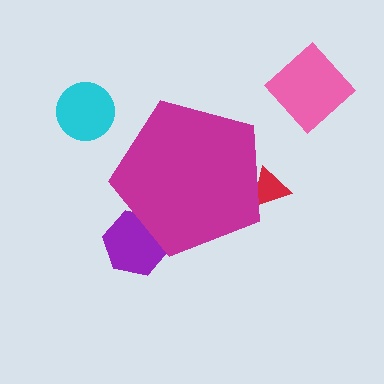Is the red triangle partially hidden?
Yes, the red triangle is partially hidden behind the magenta pentagon.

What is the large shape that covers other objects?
A magenta pentagon.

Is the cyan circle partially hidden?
No, the cyan circle is fully visible.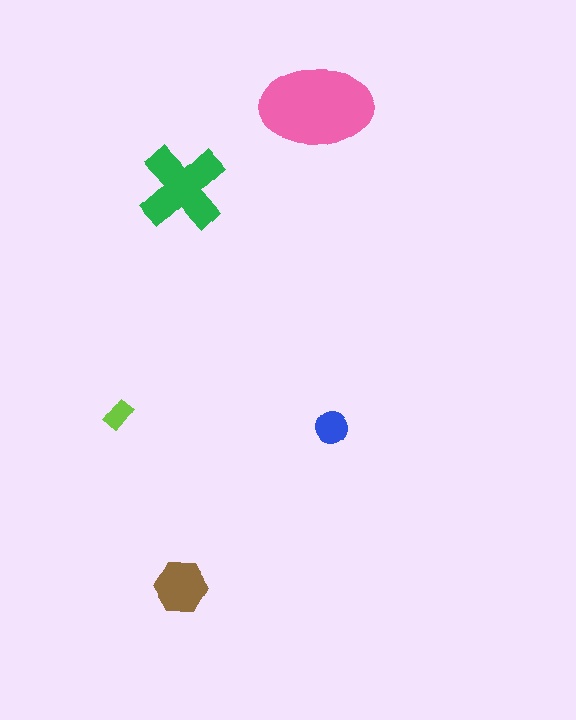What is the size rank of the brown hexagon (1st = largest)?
3rd.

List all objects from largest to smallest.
The pink ellipse, the green cross, the brown hexagon, the blue circle, the lime rectangle.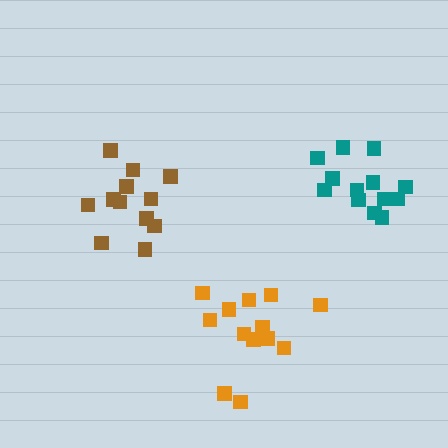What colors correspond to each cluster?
The clusters are colored: teal, orange, brown.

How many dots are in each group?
Group 1: 13 dots, Group 2: 13 dots, Group 3: 12 dots (38 total).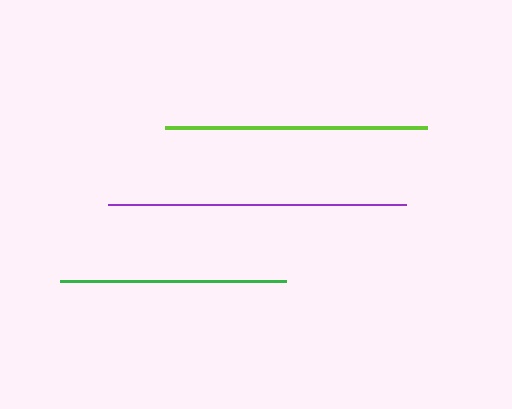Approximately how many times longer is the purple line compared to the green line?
The purple line is approximately 1.3 times the length of the green line.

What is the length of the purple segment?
The purple segment is approximately 298 pixels long.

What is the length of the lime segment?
The lime segment is approximately 262 pixels long.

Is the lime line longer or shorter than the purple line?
The purple line is longer than the lime line.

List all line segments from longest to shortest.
From longest to shortest: purple, lime, green.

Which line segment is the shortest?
The green line is the shortest at approximately 226 pixels.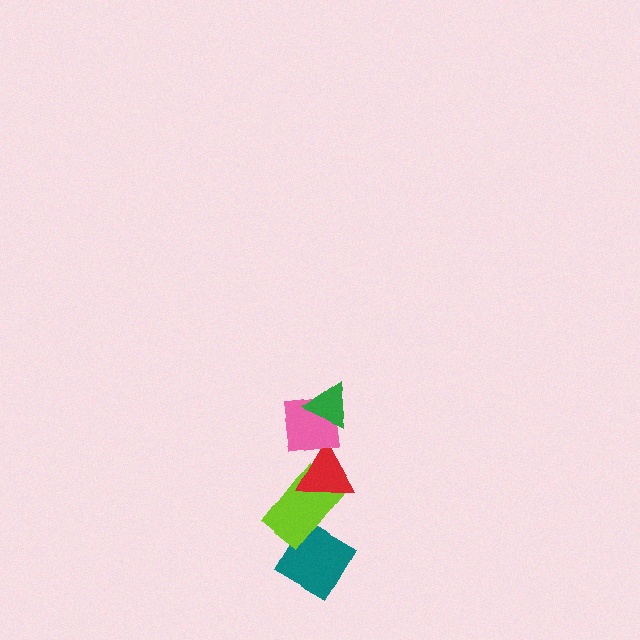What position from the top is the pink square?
The pink square is 2nd from the top.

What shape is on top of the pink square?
The green triangle is on top of the pink square.